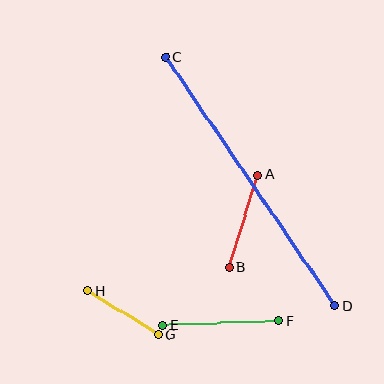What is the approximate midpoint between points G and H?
The midpoint is at approximately (123, 313) pixels.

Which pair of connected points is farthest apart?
Points C and D are farthest apart.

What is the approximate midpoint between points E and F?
The midpoint is at approximately (220, 323) pixels.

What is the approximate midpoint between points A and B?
The midpoint is at approximately (243, 221) pixels.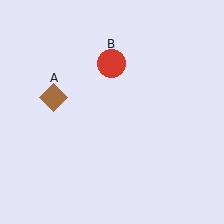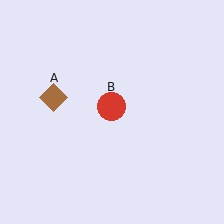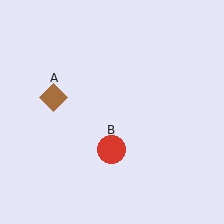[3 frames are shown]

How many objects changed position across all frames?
1 object changed position: red circle (object B).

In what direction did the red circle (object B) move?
The red circle (object B) moved down.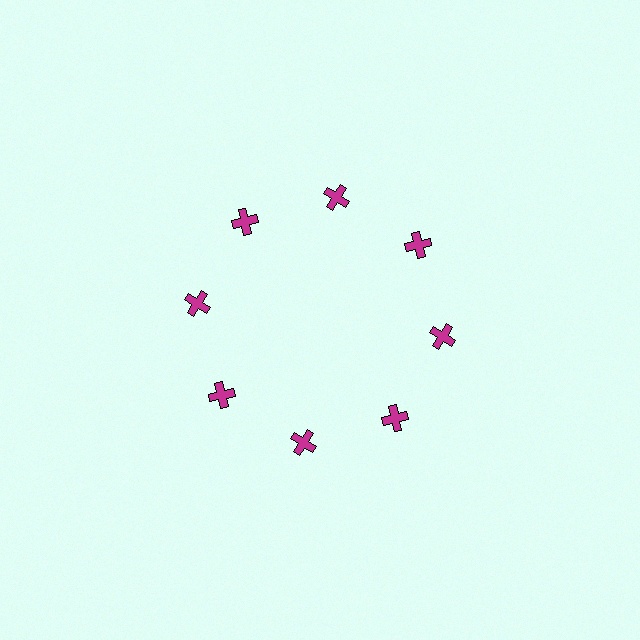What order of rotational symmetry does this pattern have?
This pattern has 8-fold rotational symmetry.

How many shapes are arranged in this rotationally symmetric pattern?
There are 8 shapes, arranged in 8 groups of 1.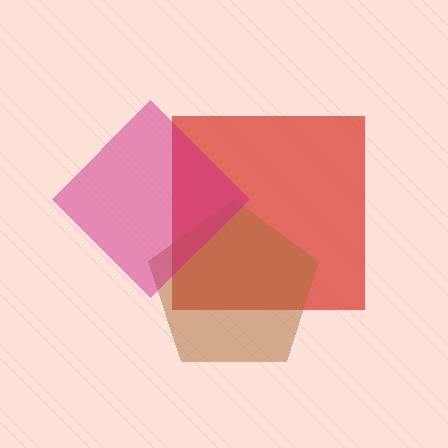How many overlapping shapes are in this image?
There are 3 overlapping shapes in the image.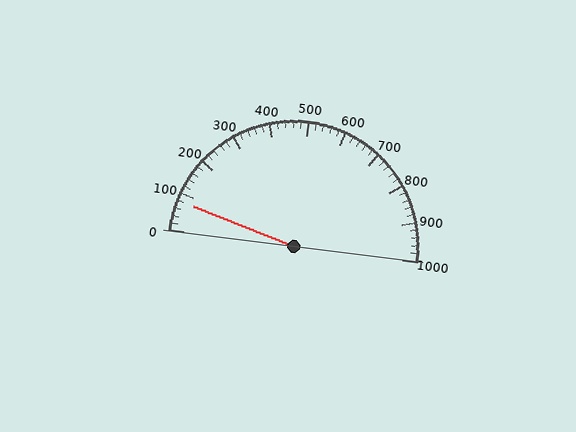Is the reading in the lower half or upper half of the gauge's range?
The reading is in the lower half of the range (0 to 1000).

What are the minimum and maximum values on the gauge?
The gauge ranges from 0 to 1000.